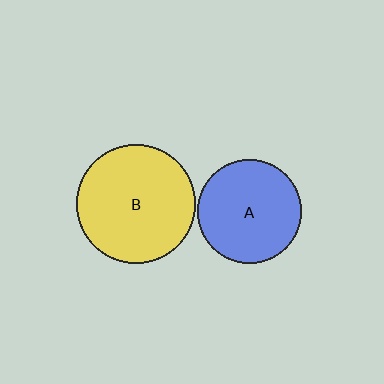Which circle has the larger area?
Circle B (yellow).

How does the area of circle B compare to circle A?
Approximately 1.3 times.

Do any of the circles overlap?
No, none of the circles overlap.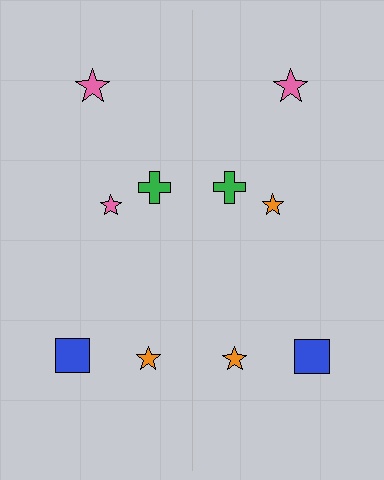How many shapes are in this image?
There are 10 shapes in this image.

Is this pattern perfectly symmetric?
No, the pattern is not perfectly symmetric. The orange star on the right side breaks the symmetry — its mirror counterpart is pink.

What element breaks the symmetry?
The orange star on the right side breaks the symmetry — its mirror counterpart is pink.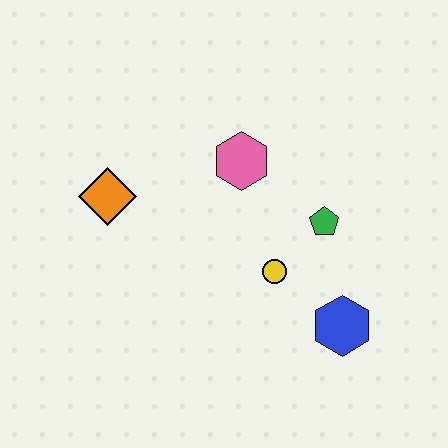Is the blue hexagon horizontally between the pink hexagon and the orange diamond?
No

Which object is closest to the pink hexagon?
The green pentagon is closest to the pink hexagon.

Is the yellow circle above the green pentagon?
No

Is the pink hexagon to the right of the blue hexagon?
No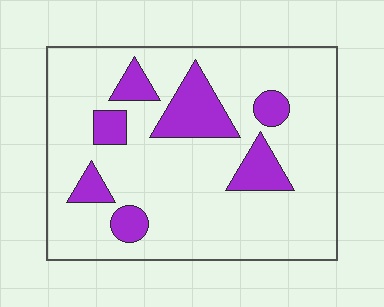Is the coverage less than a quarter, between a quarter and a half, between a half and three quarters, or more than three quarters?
Less than a quarter.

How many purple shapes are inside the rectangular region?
7.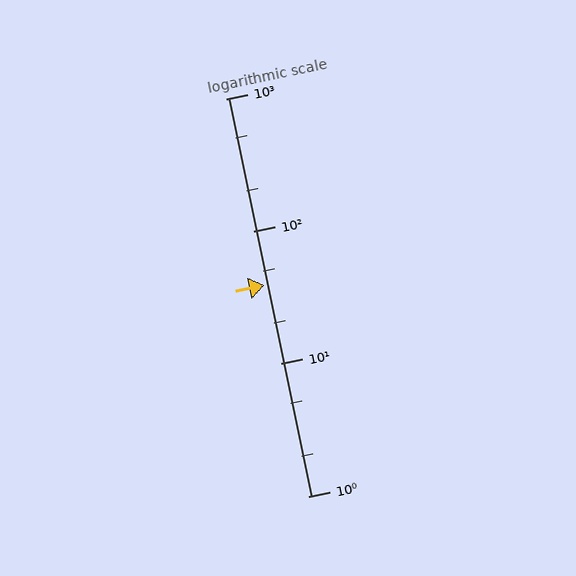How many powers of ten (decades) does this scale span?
The scale spans 3 decades, from 1 to 1000.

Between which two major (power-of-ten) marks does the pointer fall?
The pointer is between 10 and 100.